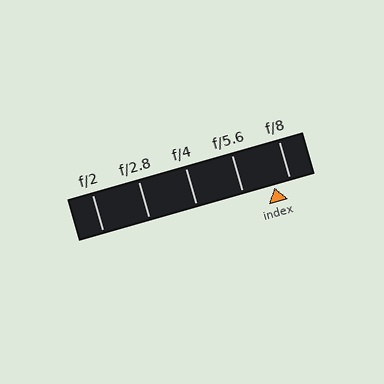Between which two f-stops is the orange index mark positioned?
The index mark is between f/5.6 and f/8.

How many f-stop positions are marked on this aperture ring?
There are 5 f-stop positions marked.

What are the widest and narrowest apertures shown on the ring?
The widest aperture shown is f/2 and the narrowest is f/8.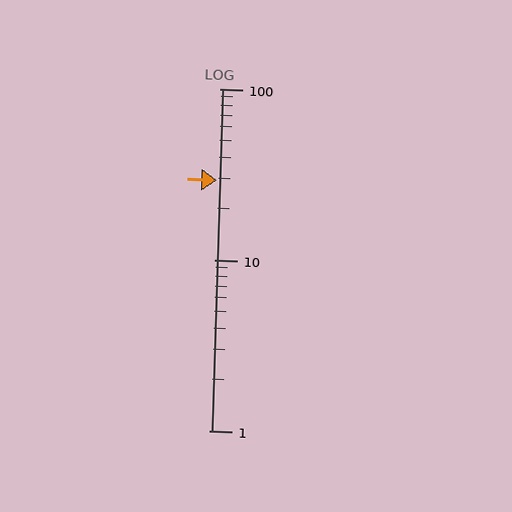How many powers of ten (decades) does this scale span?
The scale spans 2 decades, from 1 to 100.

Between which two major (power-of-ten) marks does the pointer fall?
The pointer is between 10 and 100.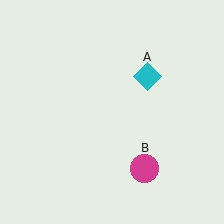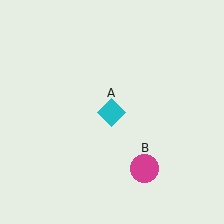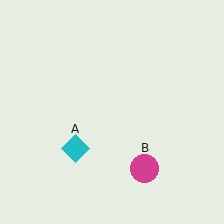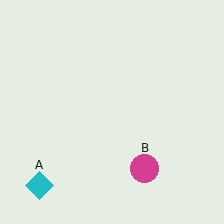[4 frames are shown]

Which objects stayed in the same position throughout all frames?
Magenta circle (object B) remained stationary.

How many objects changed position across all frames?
1 object changed position: cyan diamond (object A).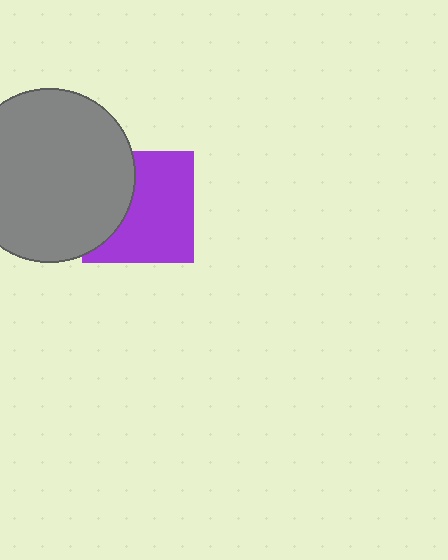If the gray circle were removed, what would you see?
You would see the complete purple square.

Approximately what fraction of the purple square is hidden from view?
Roughly 36% of the purple square is hidden behind the gray circle.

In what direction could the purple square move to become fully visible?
The purple square could move right. That would shift it out from behind the gray circle entirely.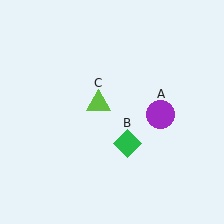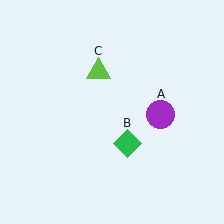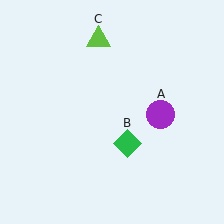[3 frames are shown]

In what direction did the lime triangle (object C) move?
The lime triangle (object C) moved up.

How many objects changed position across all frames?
1 object changed position: lime triangle (object C).